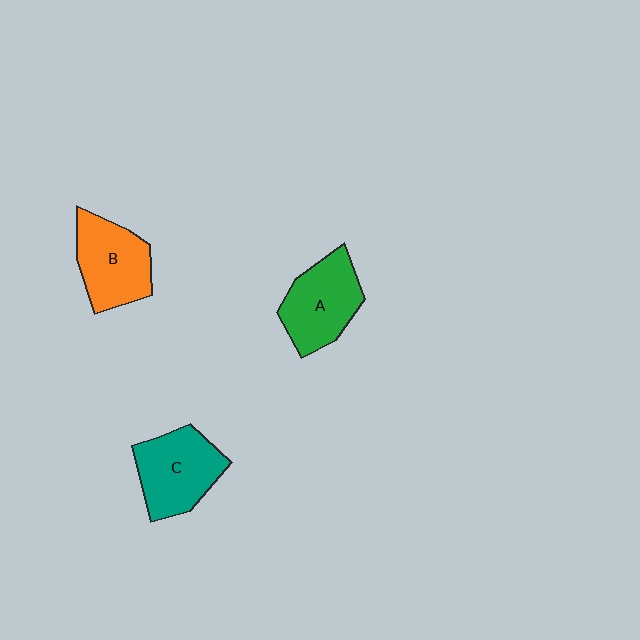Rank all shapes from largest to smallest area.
From largest to smallest: C (teal), A (green), B (orange).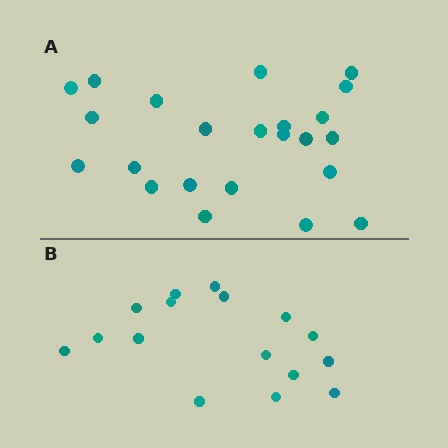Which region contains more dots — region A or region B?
Region A (the top region) has more dots.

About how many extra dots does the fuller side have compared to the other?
Region A has roughly 8 or so more dots than region B.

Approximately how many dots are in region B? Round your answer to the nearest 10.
About 20 dots. (The exact count is 16, which rounds to 20.)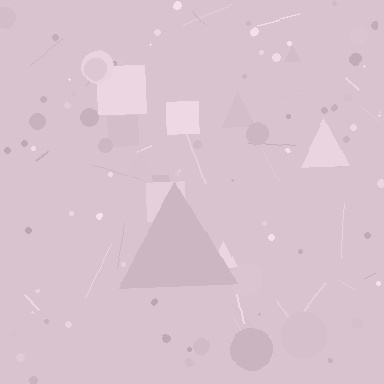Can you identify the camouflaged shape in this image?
The camouflaged shape is a triangle.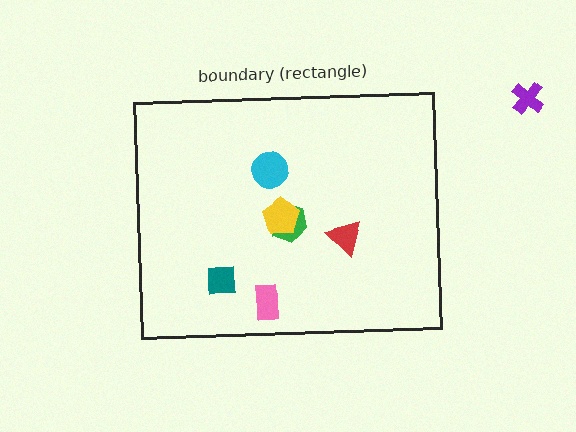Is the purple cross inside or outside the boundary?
Outside.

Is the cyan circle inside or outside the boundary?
Inside.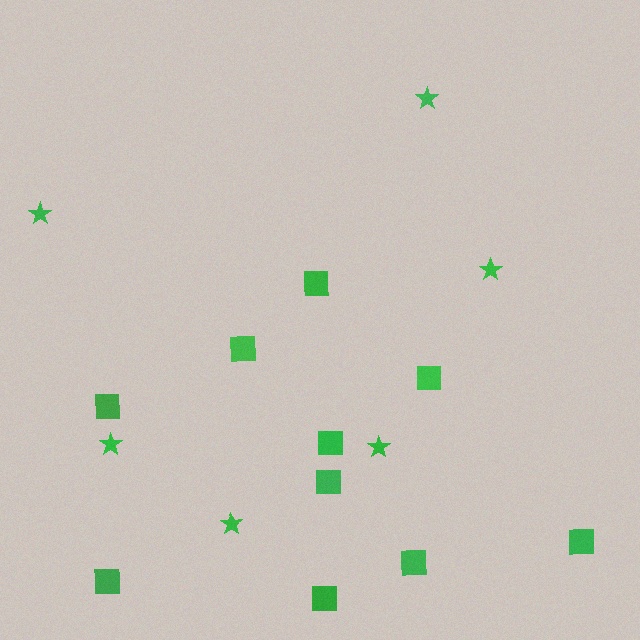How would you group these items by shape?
There are 2 groups: one group of squares (10) and one group of stars (6).